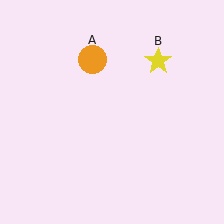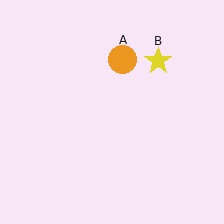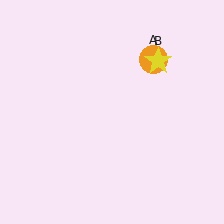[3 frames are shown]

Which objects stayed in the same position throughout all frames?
Yellow star (object B) remained stationary.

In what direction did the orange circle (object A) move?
The orange circle (object A) moved right.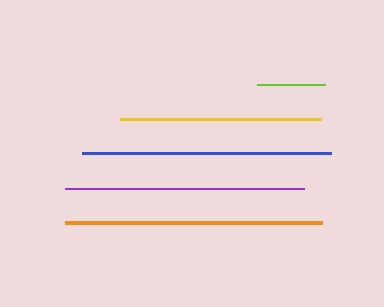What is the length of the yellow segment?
The yellow segment is approximately 201 pixels long.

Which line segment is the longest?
The orange line is the longest at approximately 257 pixels.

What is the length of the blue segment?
The blue segment is approximately 249 pixels long.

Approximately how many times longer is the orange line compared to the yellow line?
The orange line is approximately 1.3 times the length of the yellow line.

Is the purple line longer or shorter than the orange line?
The orange line is longer than the purple line.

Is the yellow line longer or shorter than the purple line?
The purple line is longer than the yellow line.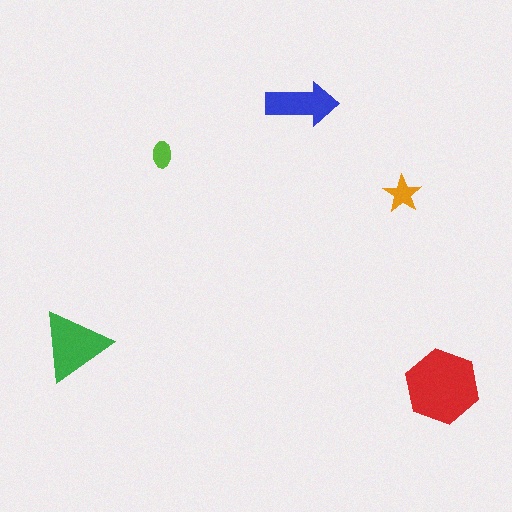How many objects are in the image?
There are 5 objects in the image.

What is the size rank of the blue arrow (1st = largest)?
3rd.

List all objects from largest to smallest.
The red hexagon, the green triangle, the blue arrow, the orange star, the lime ellipse.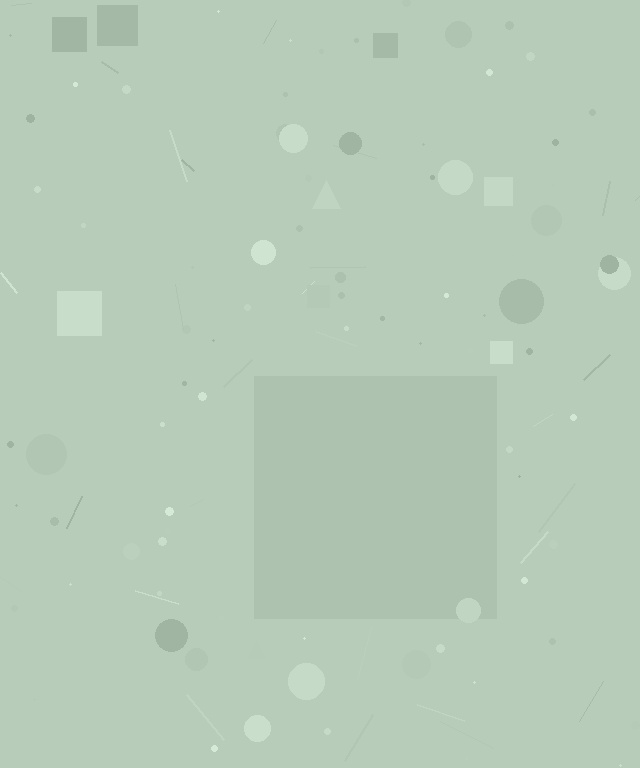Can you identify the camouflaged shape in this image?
The camouflaged shape is a square.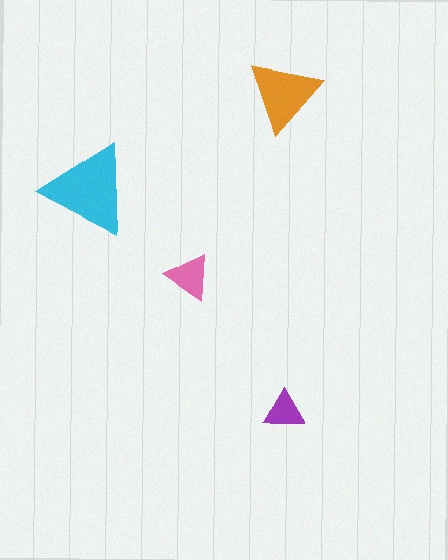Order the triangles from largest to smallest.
the cyan one, the orange one, the pink one, the purple one.